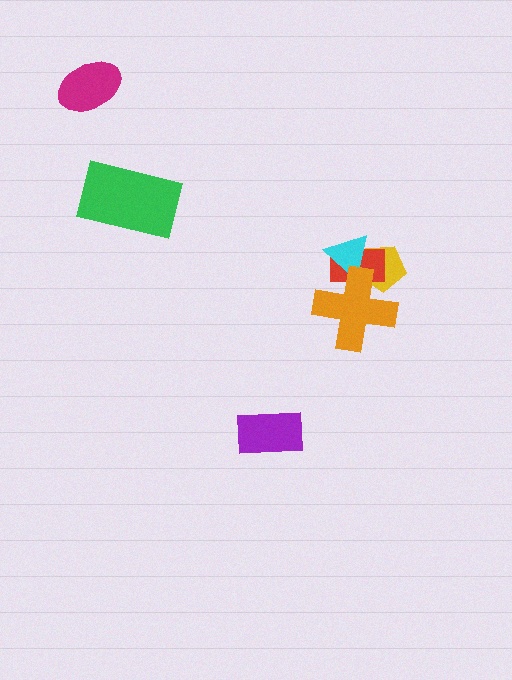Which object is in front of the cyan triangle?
The orange cross is in front of the cyan triangle.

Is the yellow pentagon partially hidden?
Yes, it is partially covered by another shape.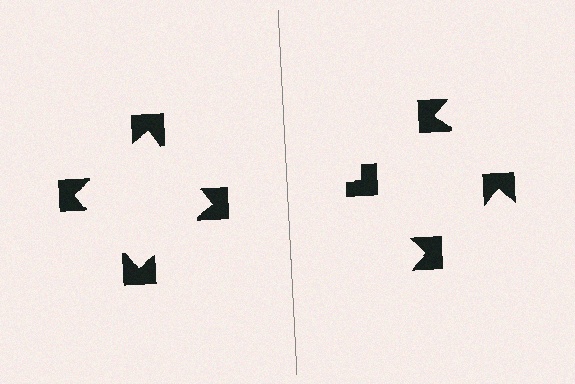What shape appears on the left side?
An illusory square.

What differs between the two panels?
The notched squares are positioned identically on both sides; only the wedge orientations differ. On the left they align to a square; on the right they are misaligned.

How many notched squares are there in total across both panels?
8 — 4 on each side.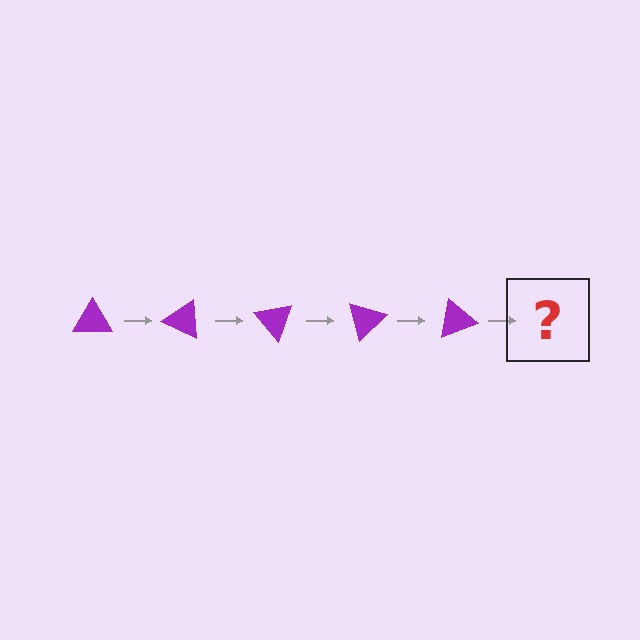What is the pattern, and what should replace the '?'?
The pattern is that the triangle rotates 25 degrees each step. The '?' should be a purple triangle rotated 125 degrees.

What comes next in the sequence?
The next element should be a purple triangle rotated 125 degrees.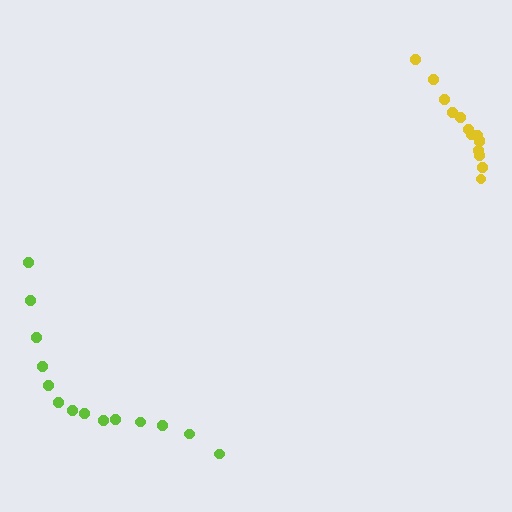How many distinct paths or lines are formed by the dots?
There are 2 distinct paths.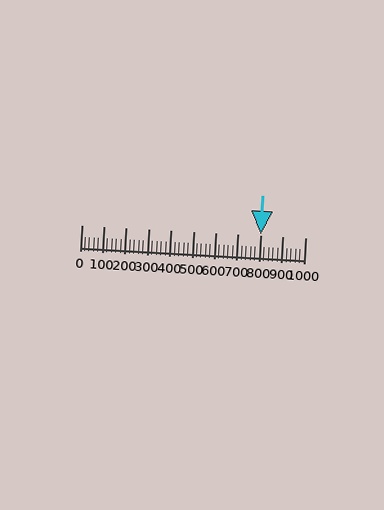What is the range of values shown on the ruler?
The ruler shows values from 0 to 1000.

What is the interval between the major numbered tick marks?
The major tick marks are spaced 100 units apart.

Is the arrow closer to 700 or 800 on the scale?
The arrow is closer to 800.